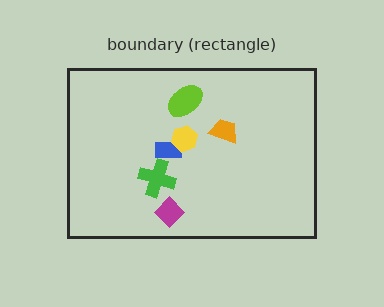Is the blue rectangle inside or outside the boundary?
Inside.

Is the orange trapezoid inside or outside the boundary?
Inside.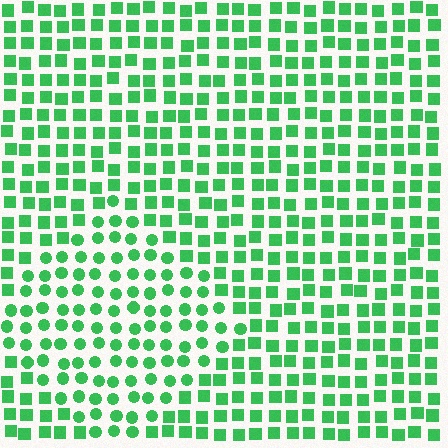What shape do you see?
I see a diamond.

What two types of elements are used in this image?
The image uses circles inside the diamond region and squares outside it.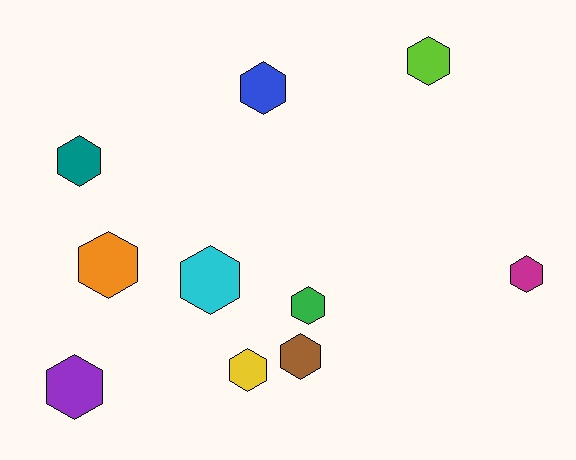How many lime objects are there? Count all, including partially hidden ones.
There is 1 lime object.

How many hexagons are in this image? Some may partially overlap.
There are 10 hexagons.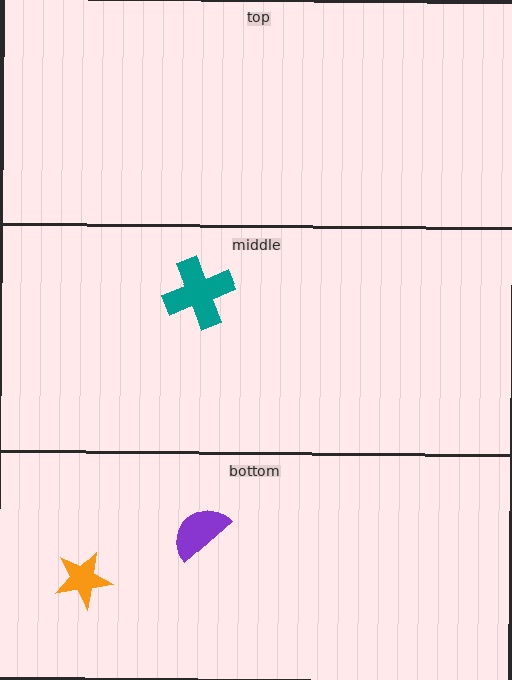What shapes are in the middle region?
The teal cross.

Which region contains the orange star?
The bottom region.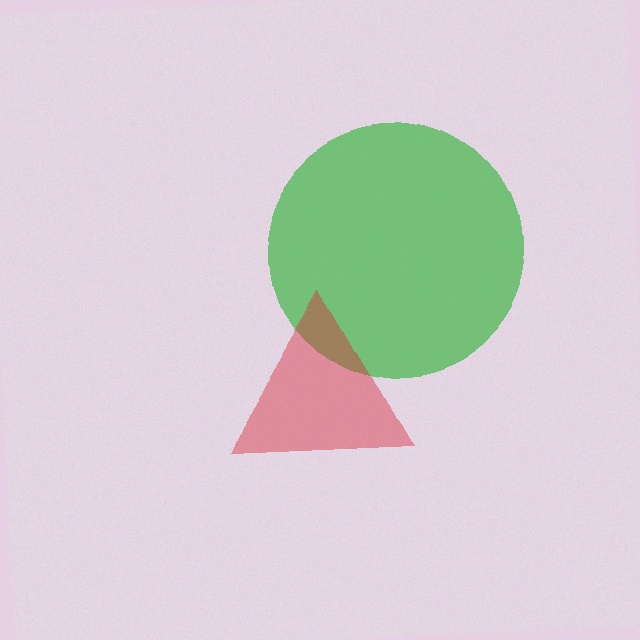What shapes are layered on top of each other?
The layered shapes are: a green circle, a red triangle.